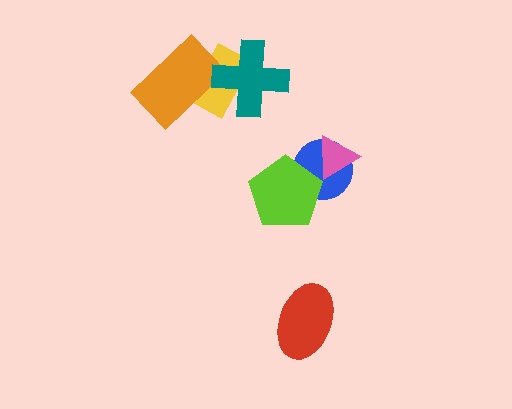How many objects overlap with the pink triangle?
1 object overlaps with the pink triangle.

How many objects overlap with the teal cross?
2 objects overlap with the teal cross.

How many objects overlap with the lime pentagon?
1 object overlaps with the lime pentagon.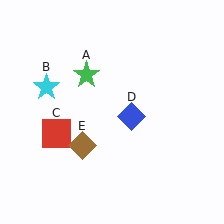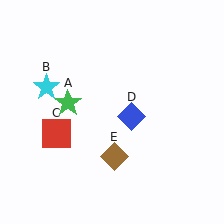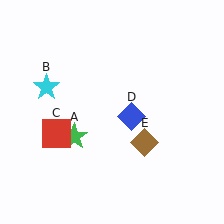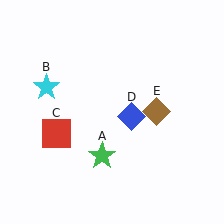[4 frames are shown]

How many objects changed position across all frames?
2 objects changed position: green star (object A), brown diamond (object E).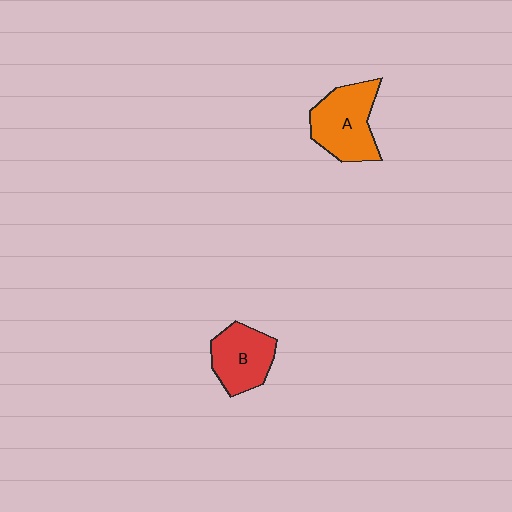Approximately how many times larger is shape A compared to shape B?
Approximately 1.2 times.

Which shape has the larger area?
Shape A (orange).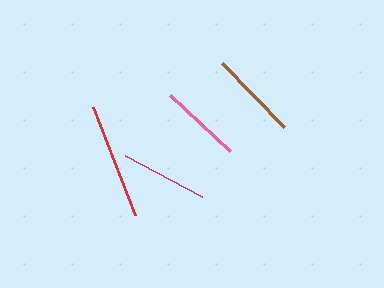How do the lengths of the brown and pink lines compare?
The brown and pink lines are approximately the same length.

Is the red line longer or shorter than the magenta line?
The red line is longer than the magenta line.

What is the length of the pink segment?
The pink segment is approximately 82 pixels long.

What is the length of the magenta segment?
The magenta segment is approximately 87 pixels long.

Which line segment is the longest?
The red line is the longest at approximately 116 pixels.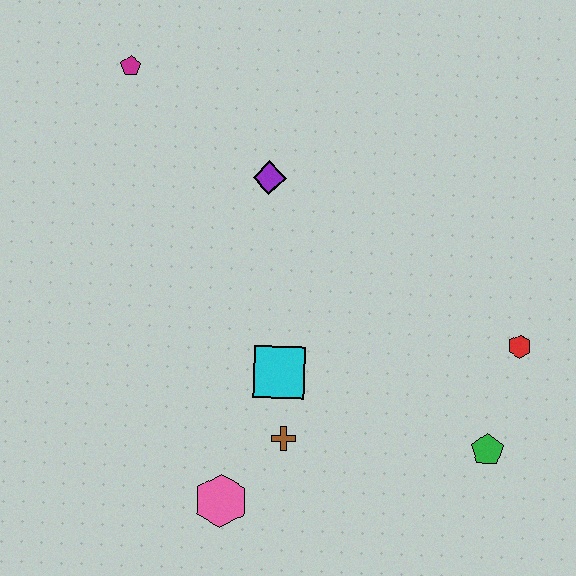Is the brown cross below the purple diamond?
Yes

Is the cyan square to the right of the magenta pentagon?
Yes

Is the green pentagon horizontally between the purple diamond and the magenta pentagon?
No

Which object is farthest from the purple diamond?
The green pentagon is farthest from the purple diamond.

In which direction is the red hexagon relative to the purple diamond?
The red hexagon is to the right of the purple diamond.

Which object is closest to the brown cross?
The cyan square is closest to the brown cross.